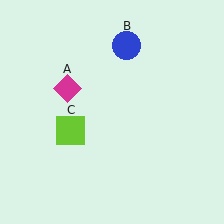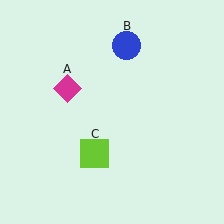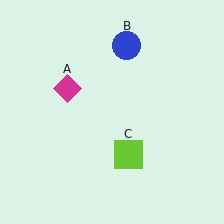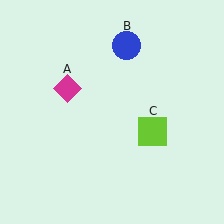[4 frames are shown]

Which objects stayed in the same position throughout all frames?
Magenta diamond (object A) and blue circle (object B) remained stationary.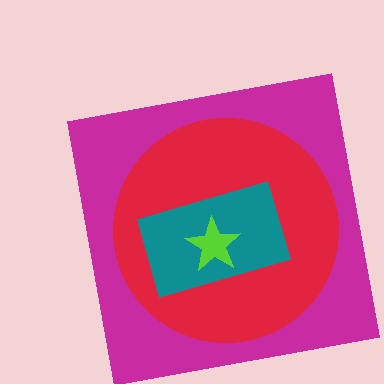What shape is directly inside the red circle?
The teal rectangle.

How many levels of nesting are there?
4.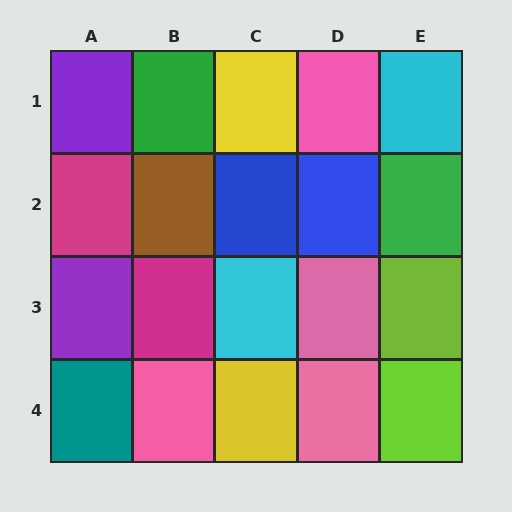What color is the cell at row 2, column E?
Green.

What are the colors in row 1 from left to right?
Purple, green, yellow, pink, cyan.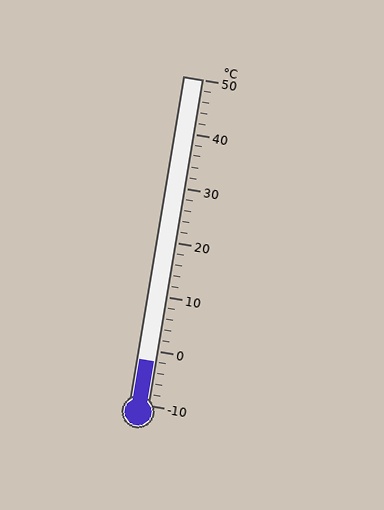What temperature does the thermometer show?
The thermometer shows approximately -2°C.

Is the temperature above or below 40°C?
The temperature is below 40°C.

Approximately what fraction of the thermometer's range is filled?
The thermometer is filled to approximately 15% of its range.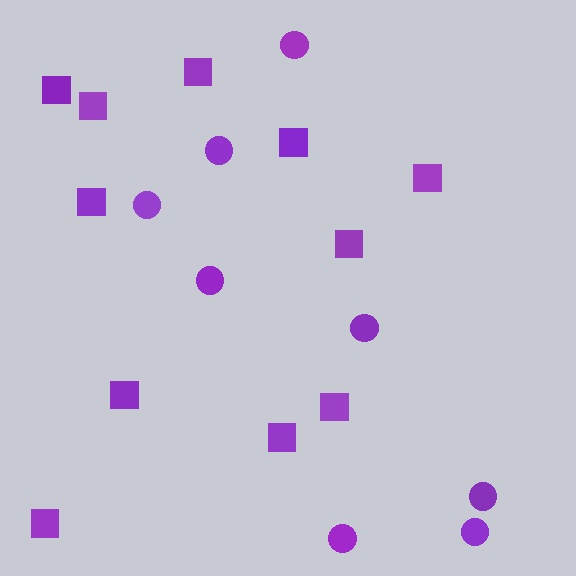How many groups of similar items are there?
There are 2 groups: one group of circles (8) and one group of squares (11).